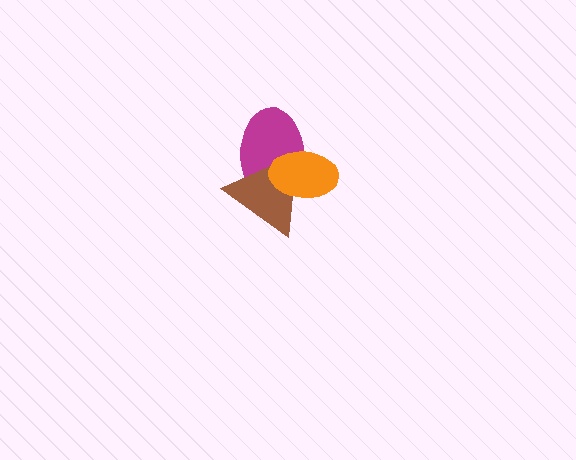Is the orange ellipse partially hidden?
No, no other shape covers it.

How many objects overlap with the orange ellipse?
2 objects overlap with the orange ellipse.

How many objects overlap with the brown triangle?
2 objects overlap with the brown triangle.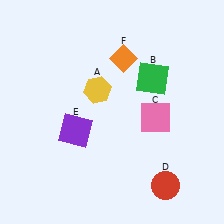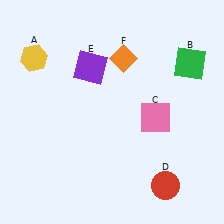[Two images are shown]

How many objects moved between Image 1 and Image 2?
3 objects moved between the two images.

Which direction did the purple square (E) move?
The purple square (E) moved up.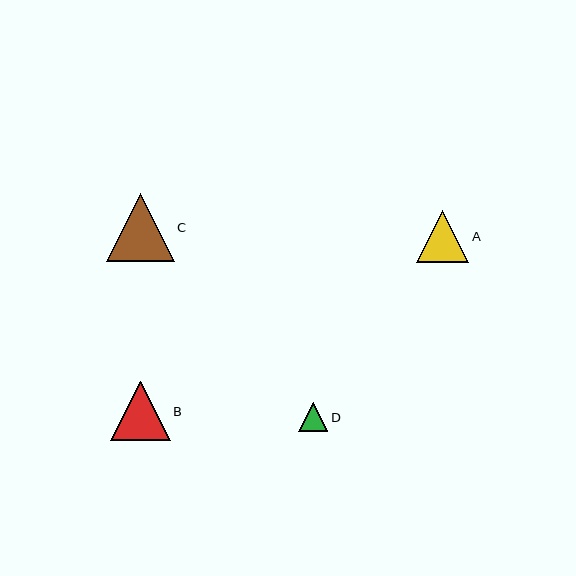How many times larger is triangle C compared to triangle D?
Triangle C is approximately 2.3 times the size of triangle D.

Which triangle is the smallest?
Triangle D is the smallest with a size of approximately 29 pixels.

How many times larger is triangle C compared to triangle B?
Triangle C is approximately 1.1 times the size of triangle B.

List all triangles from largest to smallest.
From largest to smallest: C, B, A, D.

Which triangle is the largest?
Triangle C is the largest with a size of approximately 68 pixels.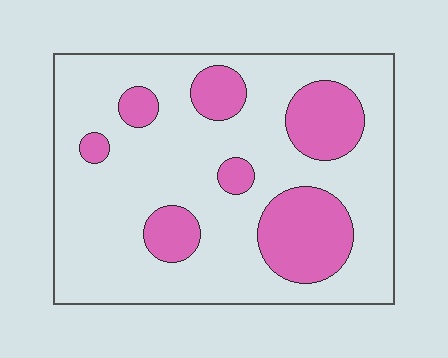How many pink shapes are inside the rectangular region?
7.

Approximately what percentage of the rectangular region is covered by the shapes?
Approximately 25%.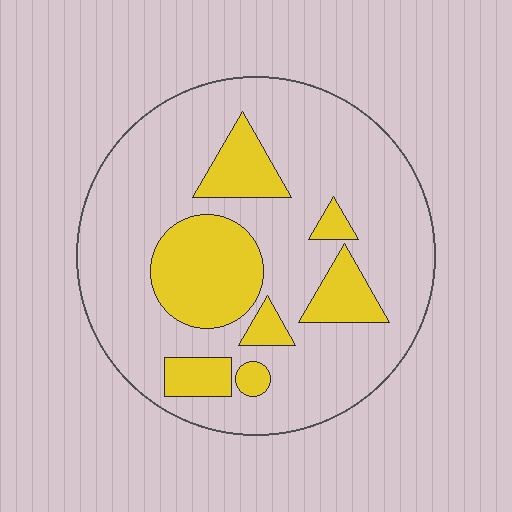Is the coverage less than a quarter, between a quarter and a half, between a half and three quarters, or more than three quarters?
Less than a quarter.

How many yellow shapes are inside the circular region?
7.